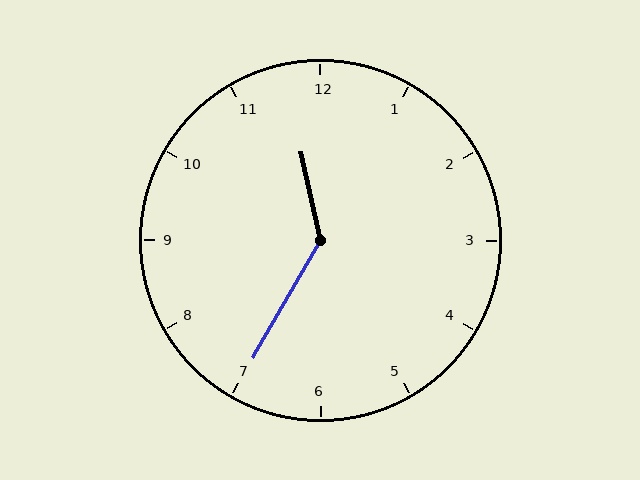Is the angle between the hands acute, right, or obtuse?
It is obtuse.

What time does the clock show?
11:35.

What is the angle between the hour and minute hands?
Approximately 138 degrees.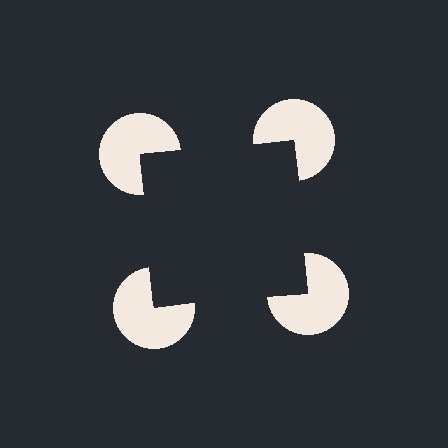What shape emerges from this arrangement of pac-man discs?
An illusory square — its edges are inferred from the aligned wedge cuts in the pac-man discs, not physically drawn.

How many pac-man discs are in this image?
There are 4 — one at each vertex of the illusory square.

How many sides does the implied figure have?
4 sides.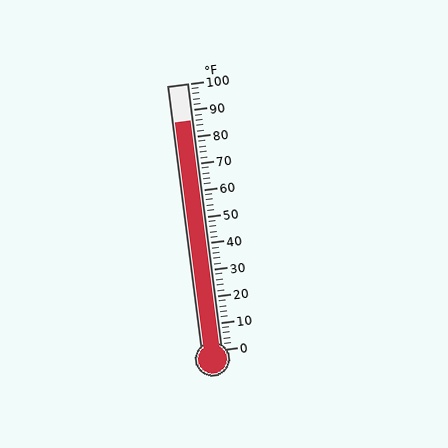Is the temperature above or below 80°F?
The temperature is above 80°F.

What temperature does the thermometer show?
The thermometer shows approximately 86°F.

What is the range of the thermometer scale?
The thermometer scale ranges from 0°F to 100°F.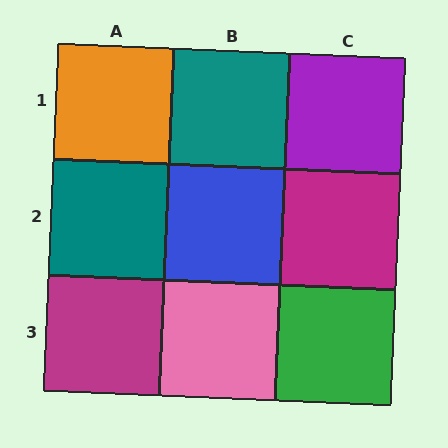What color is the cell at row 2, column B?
Blue.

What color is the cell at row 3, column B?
Pink.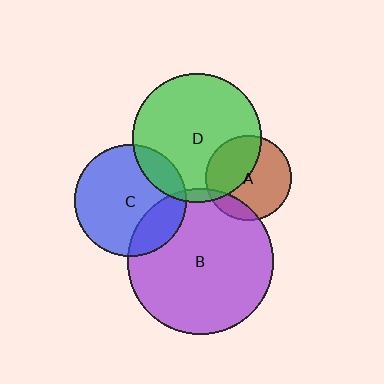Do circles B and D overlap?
Yes.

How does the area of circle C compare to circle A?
Approximately 1.7 times.